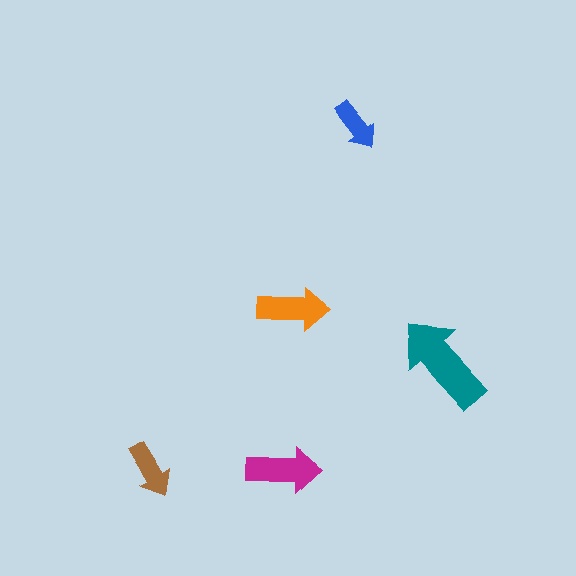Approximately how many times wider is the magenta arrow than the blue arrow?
About 1.5 times wider.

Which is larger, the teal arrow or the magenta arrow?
The teal one.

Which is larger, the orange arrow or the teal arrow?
The teal one.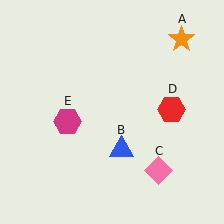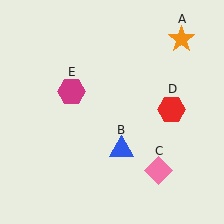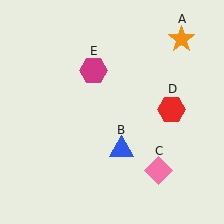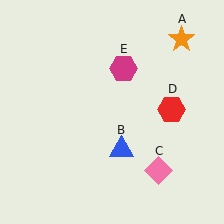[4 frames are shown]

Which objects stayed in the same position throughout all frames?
Orange star (object A) and blue triangle (object B) and pink diamond (object C) and red hexagon (object D) remained stationary.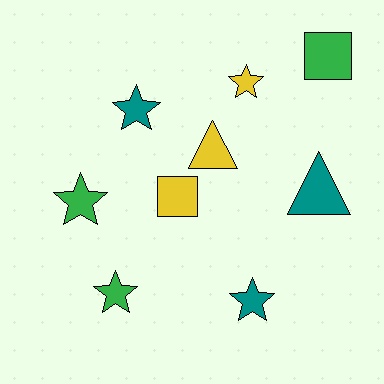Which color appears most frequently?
Teal, with 3 objects.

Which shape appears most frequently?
Star, with 5 objects.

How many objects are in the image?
There are 9 objects.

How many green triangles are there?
There are no green triangles.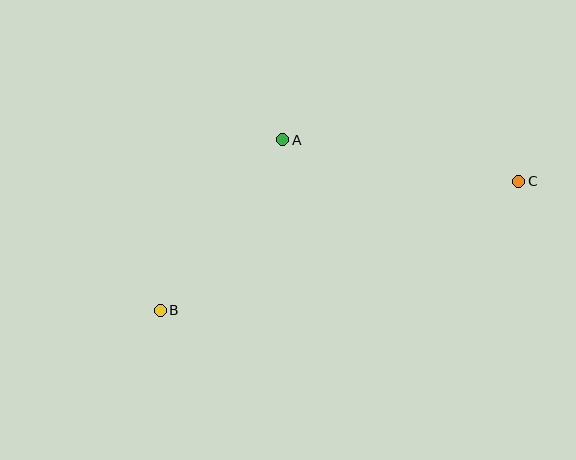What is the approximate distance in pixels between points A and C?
The distance between A and C is approximately 240 pixels.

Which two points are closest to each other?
Points A and B are closest to each other.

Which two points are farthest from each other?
Points B and C are farthest from each other.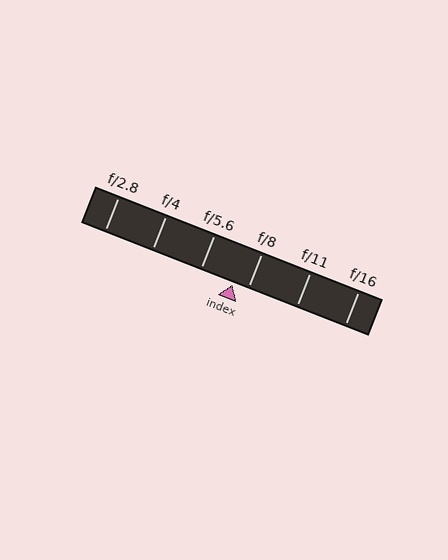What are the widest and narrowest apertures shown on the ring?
The widest aperture shown is f/2.8 and the narrowest is f/16.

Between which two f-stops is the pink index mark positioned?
The index mark is between f/5.6 and f/8.